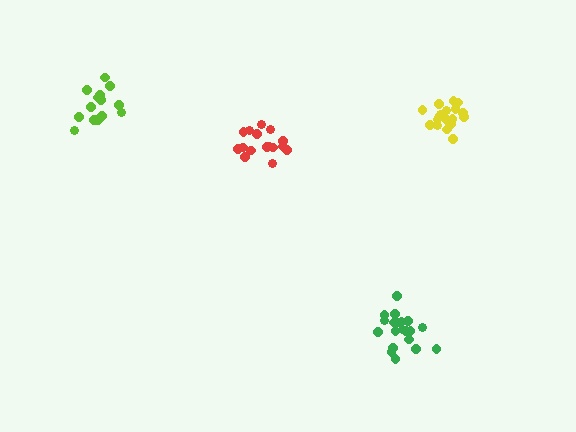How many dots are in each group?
Group 1: 18 dots, Group 2: 16 dots, Group 3: 20 dots, Group 4: 14 dots (68 total).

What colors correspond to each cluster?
The clusters are colored: yellow, red, green, lime.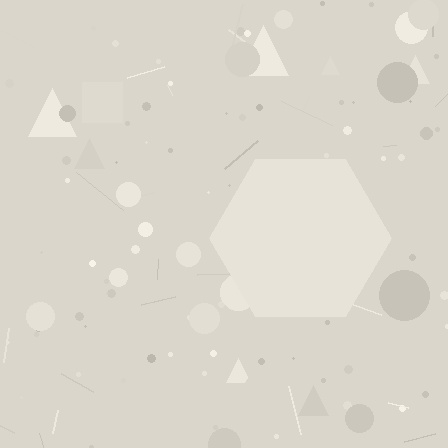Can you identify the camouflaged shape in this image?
The camouflaged shape is a hexagon.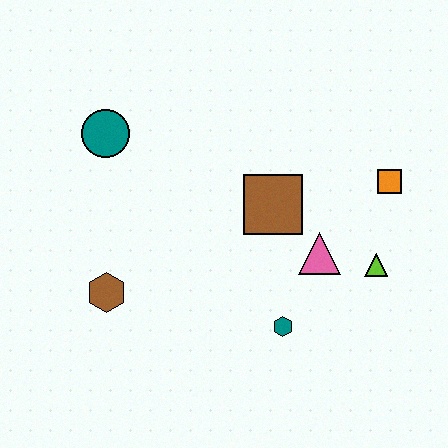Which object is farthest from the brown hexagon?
The orange square is farthest from the brown hexagon.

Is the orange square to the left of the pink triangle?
No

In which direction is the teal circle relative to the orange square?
The teal circle is to the left of the orange square.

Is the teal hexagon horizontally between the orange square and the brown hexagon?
Yes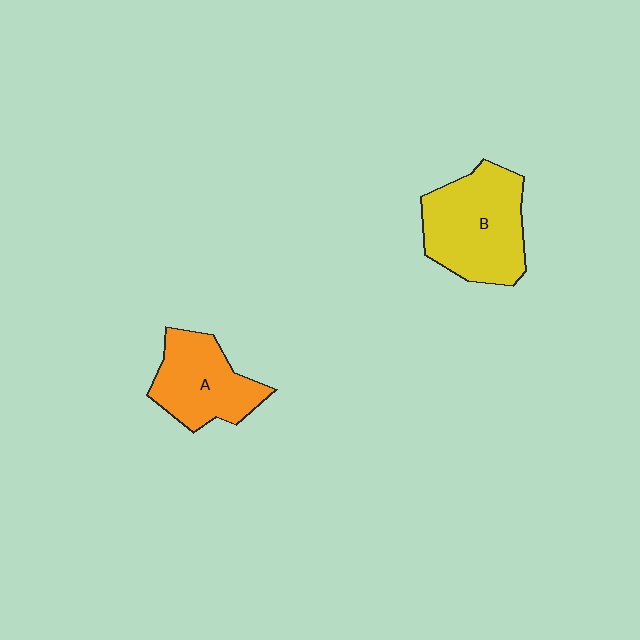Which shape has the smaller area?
Shape A (orange).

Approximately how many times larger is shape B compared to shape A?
Approximately 1.3 times.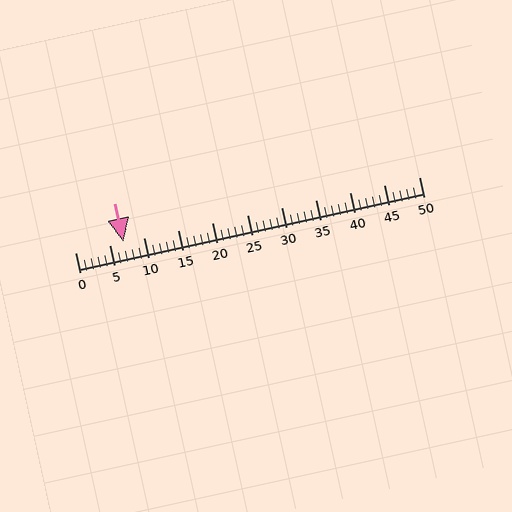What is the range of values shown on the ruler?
The ruler shows values from 0 to 50.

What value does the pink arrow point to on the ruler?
The pink arrow points to approximately 7.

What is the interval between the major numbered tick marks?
The major tick marks are spaced 5 units apart.